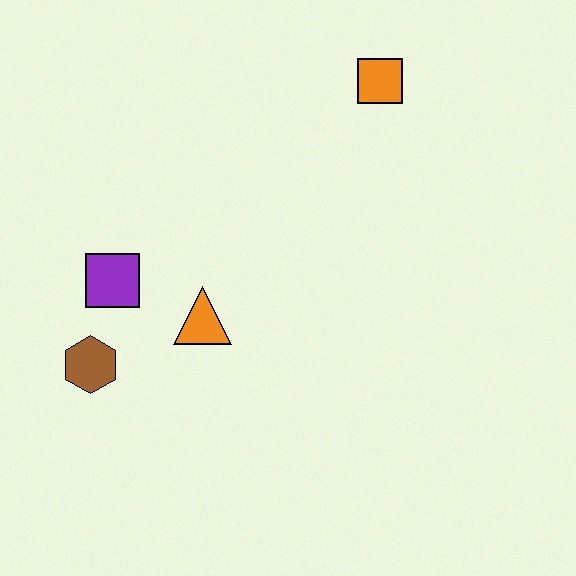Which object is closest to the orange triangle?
The purple square is closest to the orange triangle.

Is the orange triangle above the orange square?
No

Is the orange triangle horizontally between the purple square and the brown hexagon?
No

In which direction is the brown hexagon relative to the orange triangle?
The brown hexagon is to the left of the orange triangle.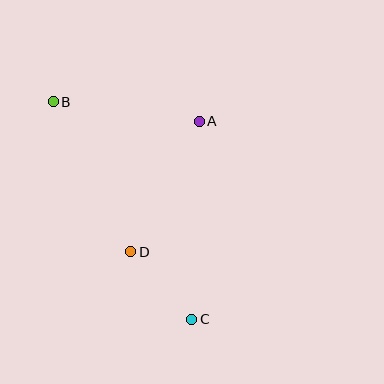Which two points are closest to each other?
Points C and D are closest to each other.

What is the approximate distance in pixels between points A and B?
The distance between A and B is approximately 147 pixels.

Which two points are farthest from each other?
Points B and C are farthest from each other.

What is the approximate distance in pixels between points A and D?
The distance between A and D is approximately 147 pixels.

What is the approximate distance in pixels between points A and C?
The distance between A and C is approximately 198 pixels.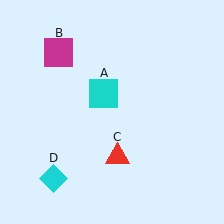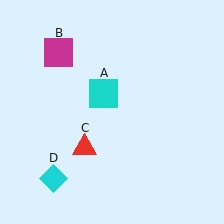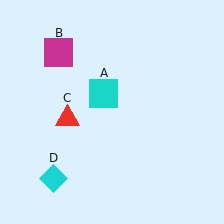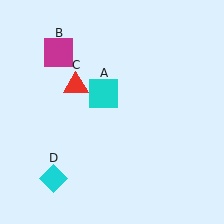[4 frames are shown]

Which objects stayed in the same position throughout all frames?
Cyan square (object A) and magenta square (object B) and cyan diamond (object D) remained stationary.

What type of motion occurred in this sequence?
The red triangle (object C) rotated clockwise around the center of the scene.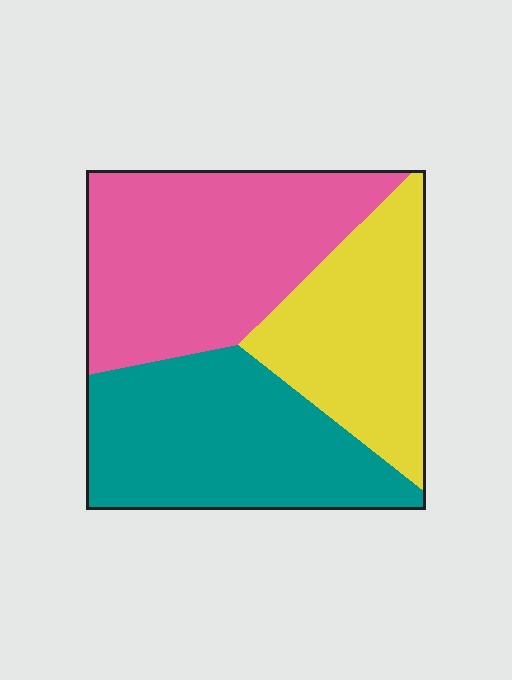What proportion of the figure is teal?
Teal takes up about one third (1/3) of the figure.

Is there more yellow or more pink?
Pink.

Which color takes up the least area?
Yellow, at roughly 25%.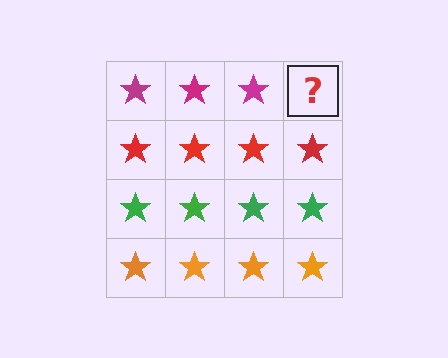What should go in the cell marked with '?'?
The missing cell should contain a magenta star.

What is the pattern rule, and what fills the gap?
The rule is that each row has a consistent color. The gap should be filled with a magenta star.